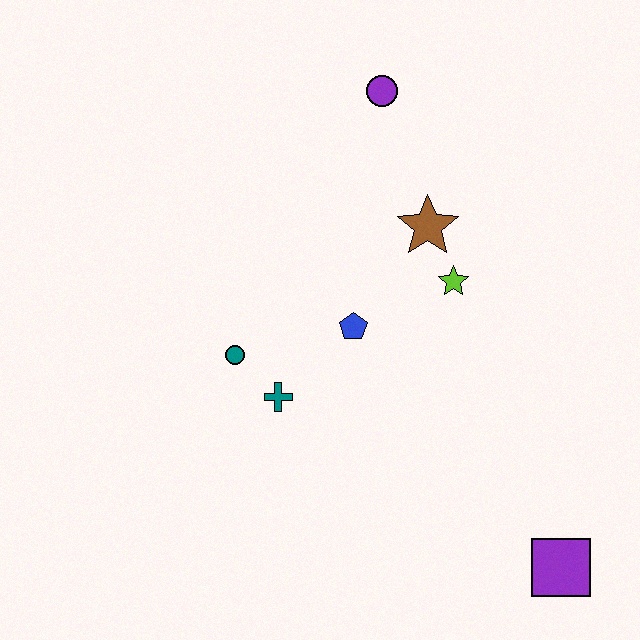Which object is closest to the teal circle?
The teal cross is closest to the teal circle.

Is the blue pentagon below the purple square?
No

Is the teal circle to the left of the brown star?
Yes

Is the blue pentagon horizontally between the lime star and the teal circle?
Yes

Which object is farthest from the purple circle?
The purple square is farthest from the purple circle.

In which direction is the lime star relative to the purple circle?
The lime star is below the purple circle.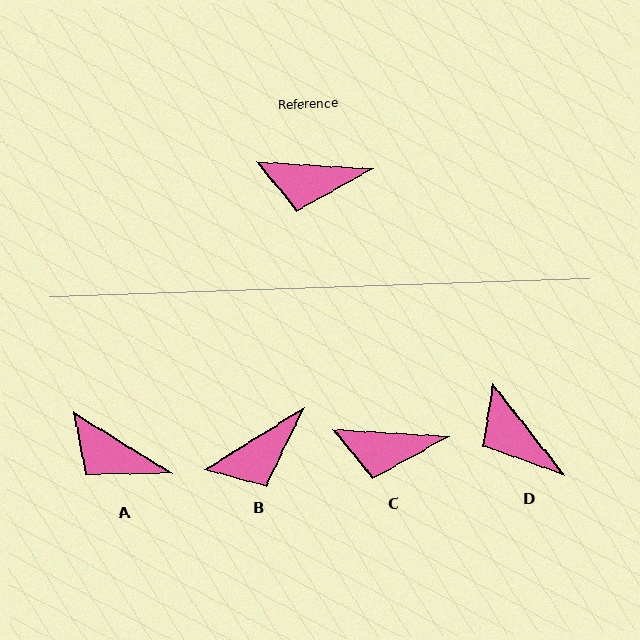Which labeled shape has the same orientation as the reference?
C.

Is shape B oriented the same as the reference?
No, it is off by about 35 degrees.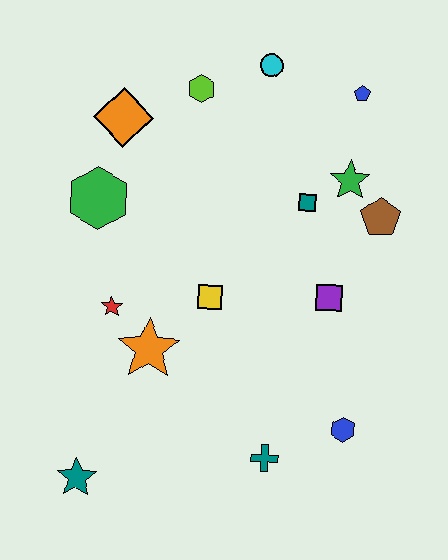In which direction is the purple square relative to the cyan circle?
The purple square is below the cyan circle.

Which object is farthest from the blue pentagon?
The teal star is farthest from the blue pentagon.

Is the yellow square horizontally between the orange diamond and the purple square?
Yes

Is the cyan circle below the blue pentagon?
No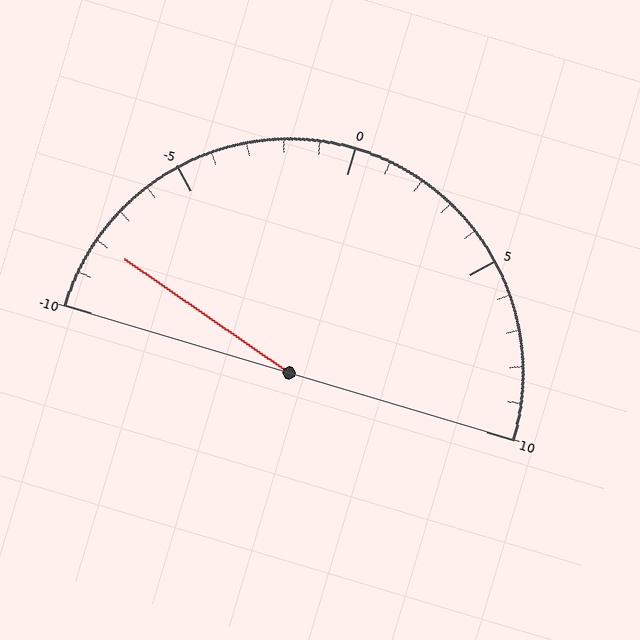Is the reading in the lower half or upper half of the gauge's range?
The reading is in the lower half of the range (-10 to 10).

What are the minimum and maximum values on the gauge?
The gauge ranges from -10 to 10.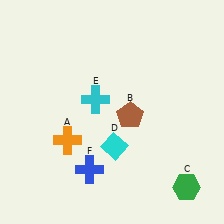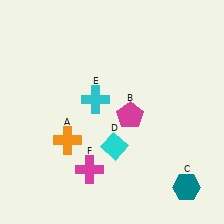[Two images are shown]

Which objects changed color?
B changed from brown to magenta. C changed from green to teal. F changed from blue to magenta.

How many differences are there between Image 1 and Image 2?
There are 3 differences between the two images.